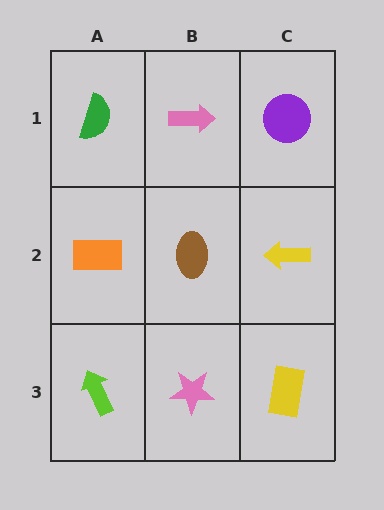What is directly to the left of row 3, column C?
A pink star.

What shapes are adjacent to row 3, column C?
A yellow arrow (row 2, column C), a pink star (row 3, column B).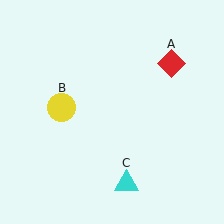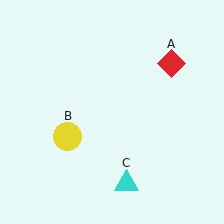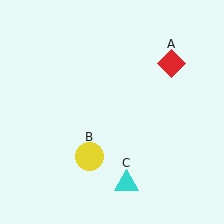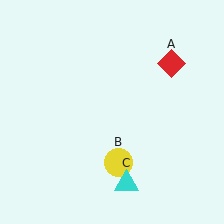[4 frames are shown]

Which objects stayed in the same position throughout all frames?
Red diamond (object A) and cyan triangle (object C) remained stationary.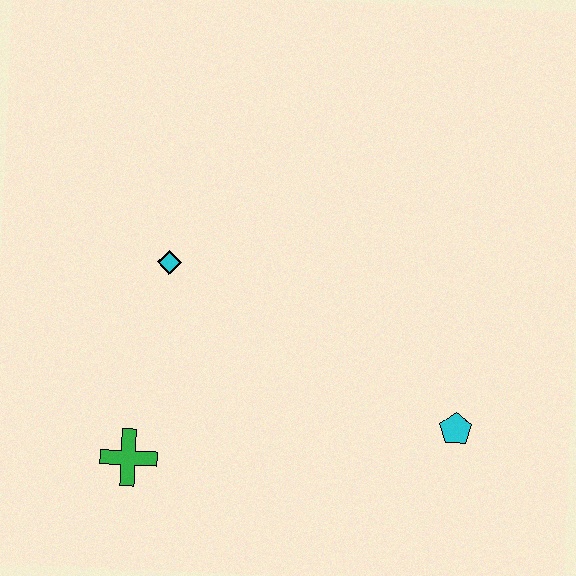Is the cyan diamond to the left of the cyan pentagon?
Yes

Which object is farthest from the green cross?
The cyan pentagon is farthest from the green cross.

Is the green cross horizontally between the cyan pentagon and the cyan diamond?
No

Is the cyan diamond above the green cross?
Yes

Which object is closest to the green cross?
The cyan diamond is closest to the green cross.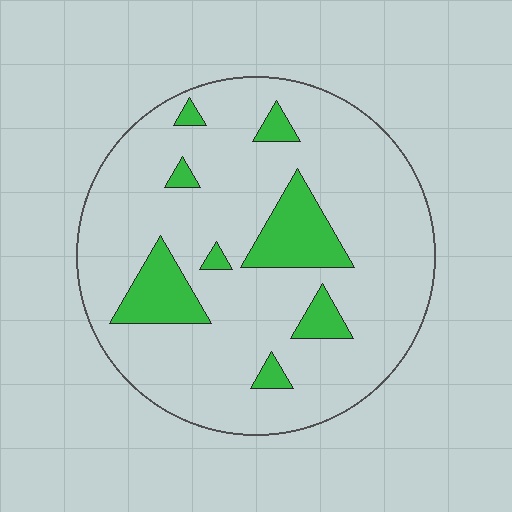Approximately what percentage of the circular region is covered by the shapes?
Approximately 15%.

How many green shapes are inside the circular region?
8.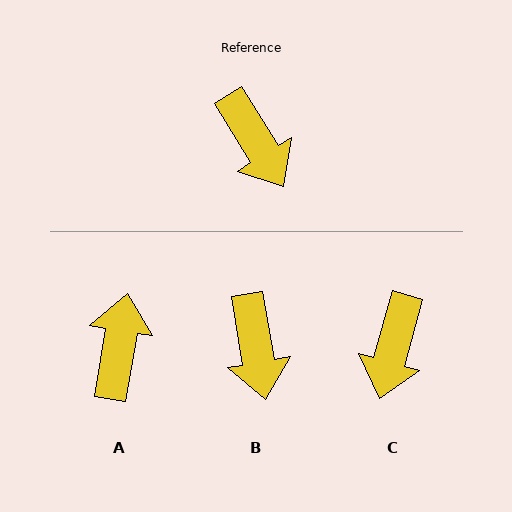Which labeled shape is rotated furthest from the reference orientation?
A, about 139 degrees away.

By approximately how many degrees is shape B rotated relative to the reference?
Approximately 22 degrees clockwise.